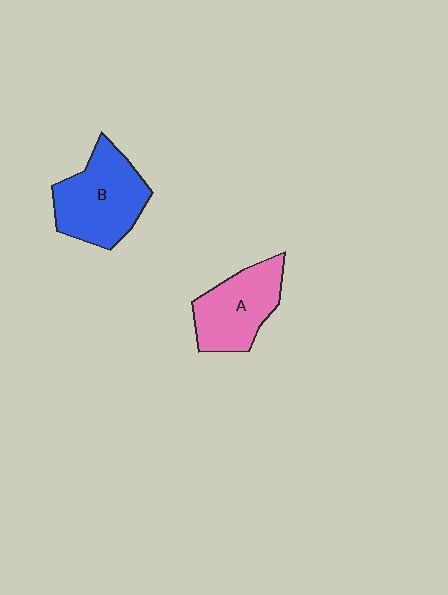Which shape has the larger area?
Shape B (blue).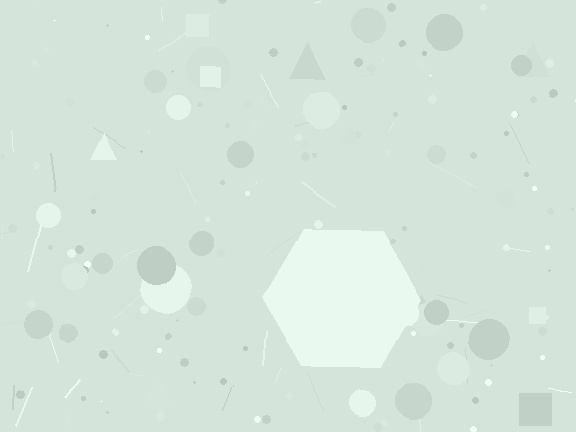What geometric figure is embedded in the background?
A hexagon is embedded in the background.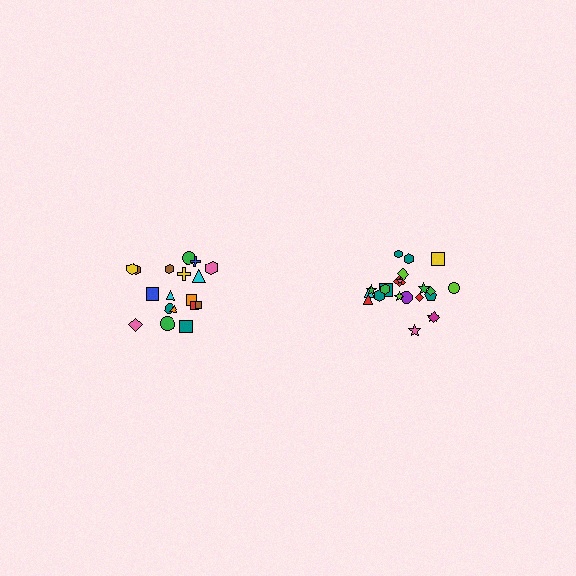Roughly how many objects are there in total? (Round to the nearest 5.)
Roughly 40 objects in total.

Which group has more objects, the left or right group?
The right group.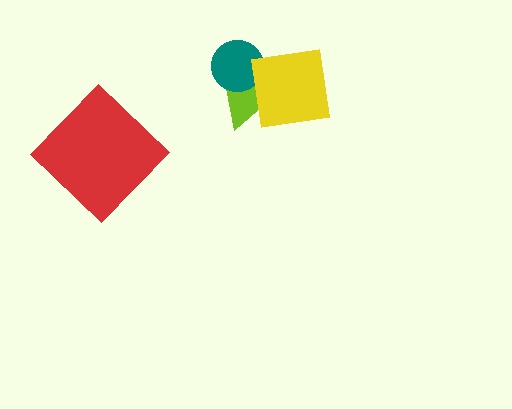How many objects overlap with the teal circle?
2 objects overlap with the teal circle.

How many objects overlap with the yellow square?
2 objects overlap with the yellow square.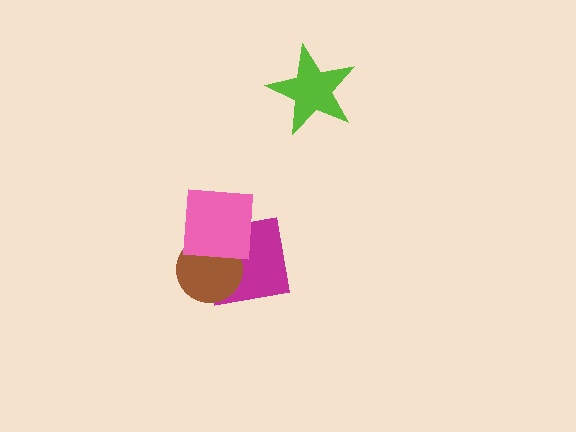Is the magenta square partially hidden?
Yes, it is partially covered by another shape.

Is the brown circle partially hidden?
Yes, it is partially covered by another shape.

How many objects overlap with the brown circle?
2 objects overlap with the brown circle.